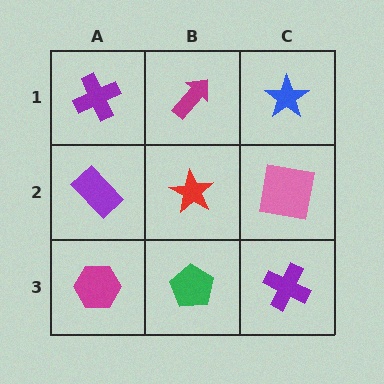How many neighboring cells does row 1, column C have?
2.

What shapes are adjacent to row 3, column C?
A pink square (row 2, column C), a green pentagon (row 3, column B).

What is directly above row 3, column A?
A purple rectangle.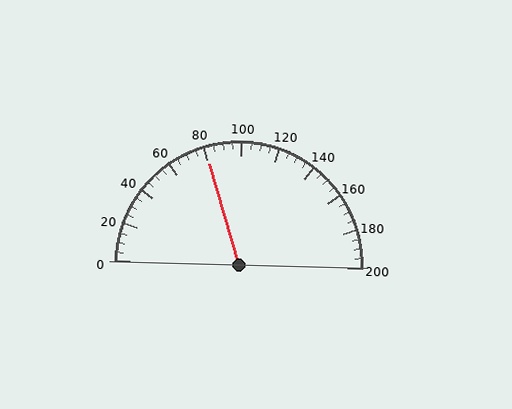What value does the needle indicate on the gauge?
The needle indicates approximately 80.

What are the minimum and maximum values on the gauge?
The gauge ranges from 0 to 200.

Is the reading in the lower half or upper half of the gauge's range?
The reading is in the lower half of the range (0 to 200).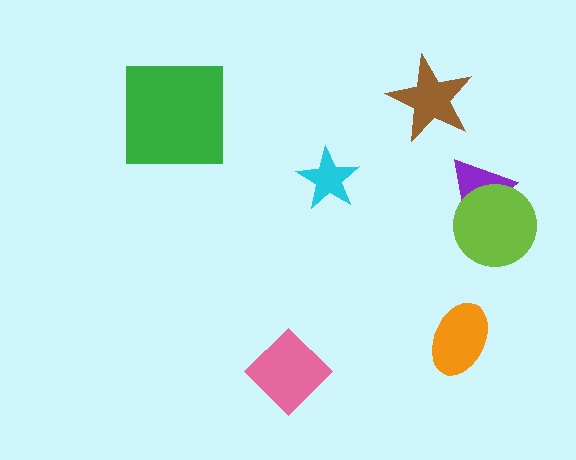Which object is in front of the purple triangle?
The lime circle is in front of the purple triangle.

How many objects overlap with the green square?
0 objects overlap with the green square.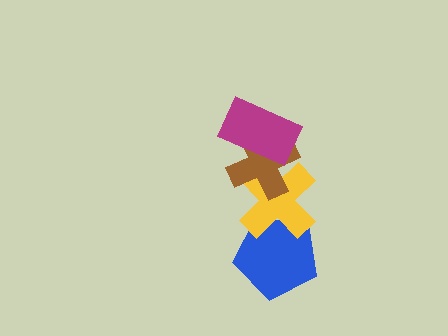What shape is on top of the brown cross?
The magenta rectangle is on top of the brown cross.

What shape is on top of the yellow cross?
The brown cross is on top of the yellow cross.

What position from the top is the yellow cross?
The yellow cross is 3rd from the top.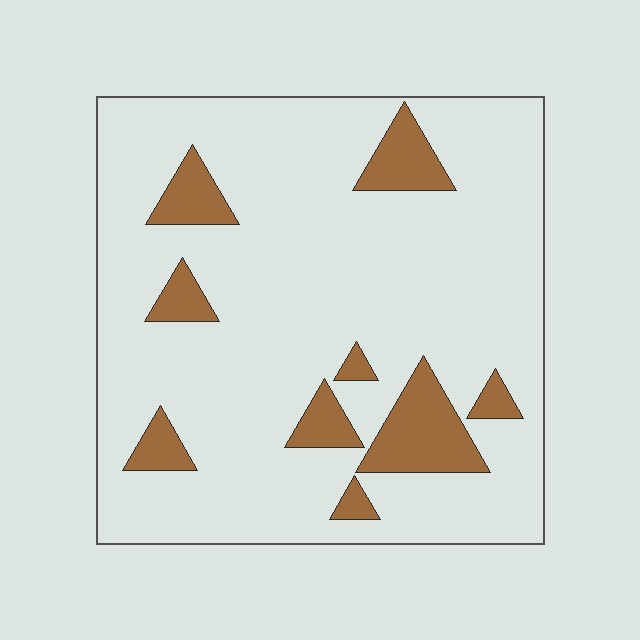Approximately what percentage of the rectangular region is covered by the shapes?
Approximately 15%.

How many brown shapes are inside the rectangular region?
9.